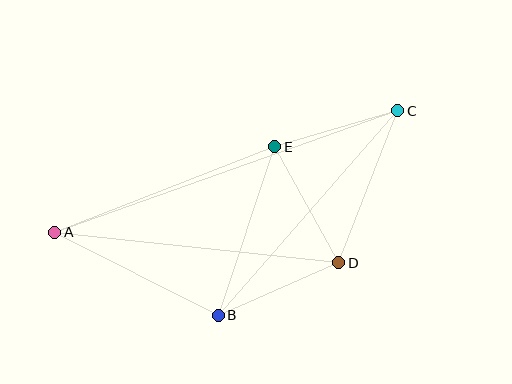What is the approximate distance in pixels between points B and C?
The distance between B and C is approximately 272 pixels.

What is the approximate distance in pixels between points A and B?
The distance between A and B is approximately 183 pixels.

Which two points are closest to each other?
Points C and E are closest to each other.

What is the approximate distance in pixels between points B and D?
The distance between B and D is approximately 132 pixels.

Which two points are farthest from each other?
Points A and C are farthest from each other.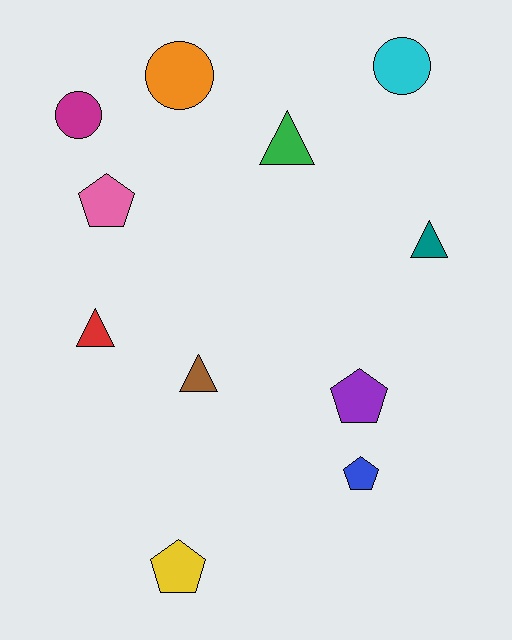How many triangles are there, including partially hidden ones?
There are 4 triangles.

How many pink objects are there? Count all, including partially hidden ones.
There is 1 pink object.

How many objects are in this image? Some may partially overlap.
There are 11 objects.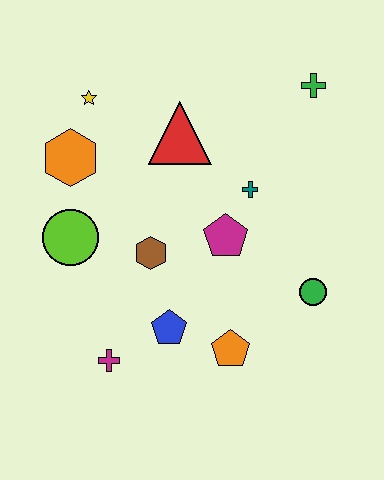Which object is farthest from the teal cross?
The magenta cross is farthest from the teal cross.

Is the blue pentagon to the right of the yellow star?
Yes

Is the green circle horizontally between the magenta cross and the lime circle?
No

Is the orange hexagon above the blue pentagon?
Yes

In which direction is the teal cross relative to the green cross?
The teal cross is below the green cross.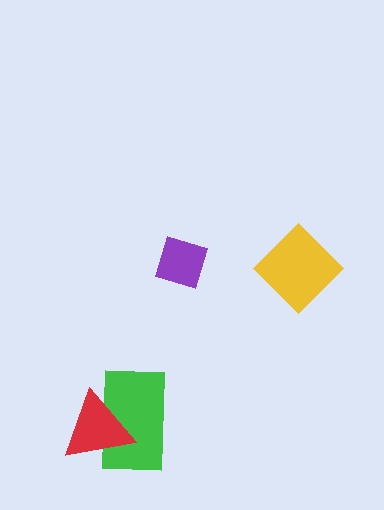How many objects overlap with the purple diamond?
0 objects overlap with the purple diamond.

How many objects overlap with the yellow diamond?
0 objects overlap with the yellow diamond.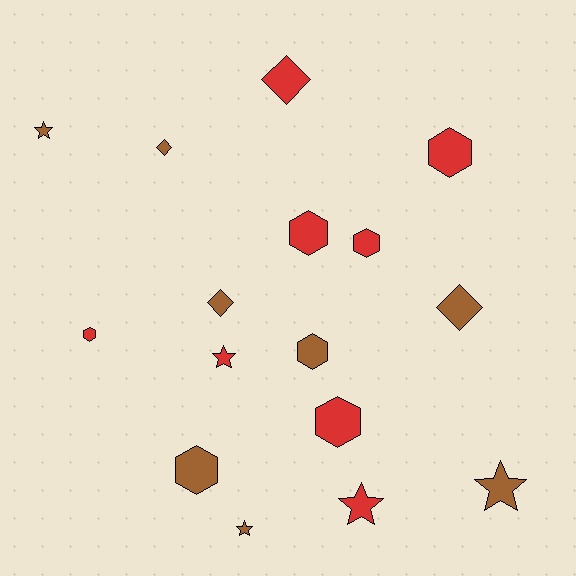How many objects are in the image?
There are 16 objects.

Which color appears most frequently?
Brown, with 8 objects.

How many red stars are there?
There are 2 red stars.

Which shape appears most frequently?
Hexagon, with 7 objects.